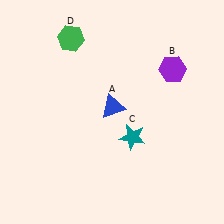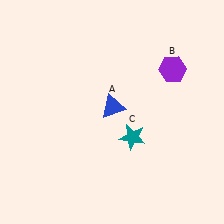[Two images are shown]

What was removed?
The green hexagon (D) was removed in Image 2.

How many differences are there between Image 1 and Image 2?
There is 1 difference between the two images.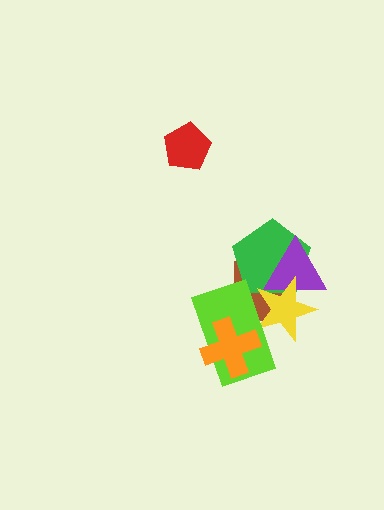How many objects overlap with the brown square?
4 objects overlap with the brown square.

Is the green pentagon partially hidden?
Yes, it is partially covered by another shape.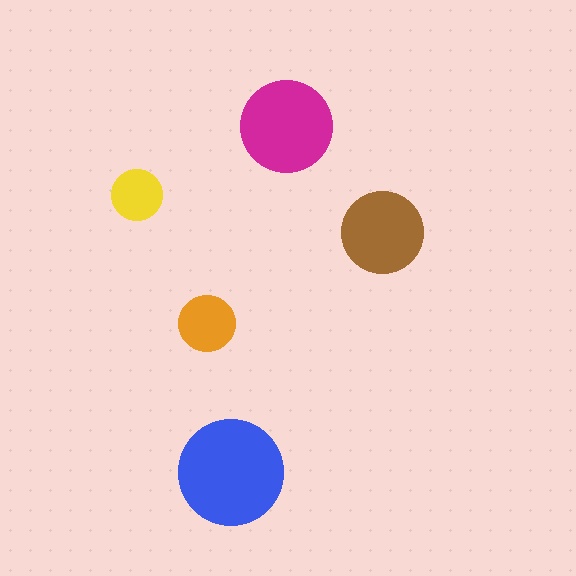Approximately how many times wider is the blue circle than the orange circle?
About 2 times wider.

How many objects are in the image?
There are 5 objects in the image.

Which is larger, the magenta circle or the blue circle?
The blue one.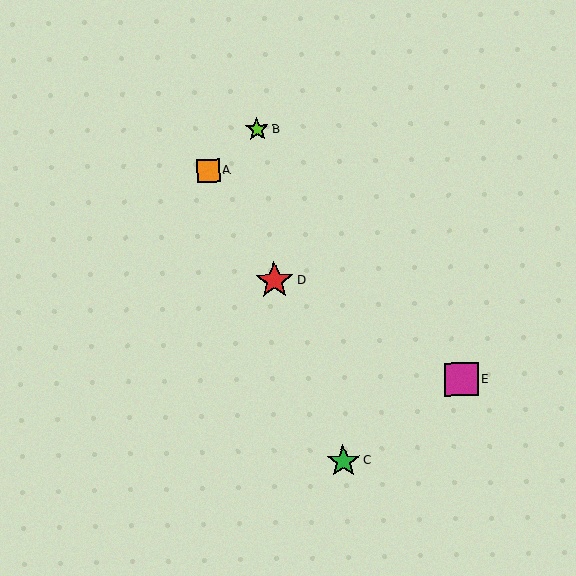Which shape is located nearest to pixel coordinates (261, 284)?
The red star (labeled D) at (274, 281) is nearest to that location.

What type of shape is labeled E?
Shape E is a magenta square.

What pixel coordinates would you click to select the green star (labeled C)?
Click at (343, 461) to select the green star C.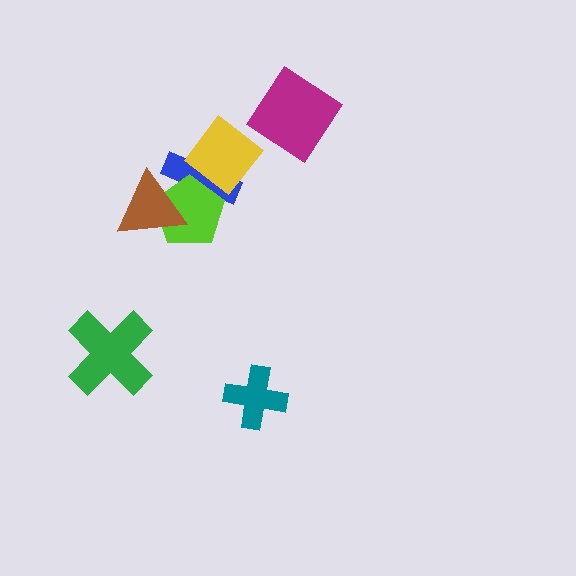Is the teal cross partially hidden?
No, no other shape covers it.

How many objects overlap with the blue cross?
3 objects overlap with the blue cross.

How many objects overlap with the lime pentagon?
2 objects overlap with the lime pentagon.